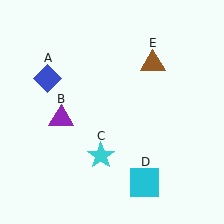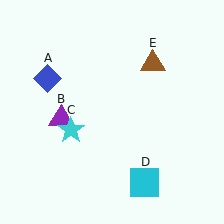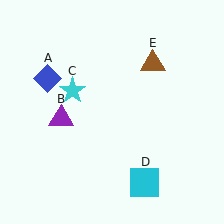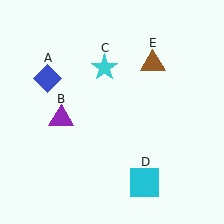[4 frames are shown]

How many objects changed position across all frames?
1 object changed position: cyan star (object C).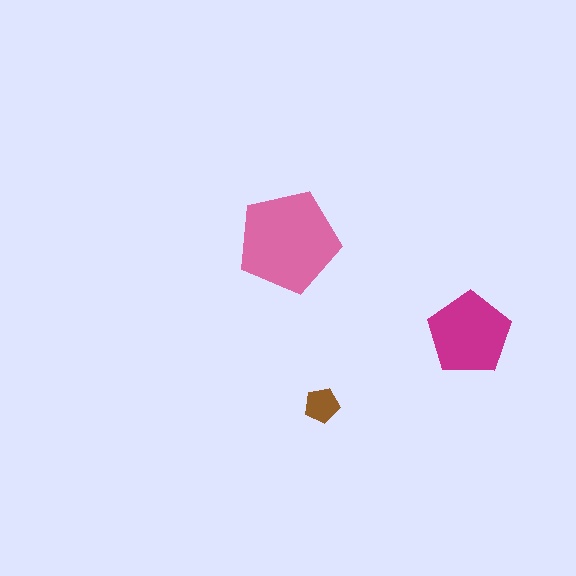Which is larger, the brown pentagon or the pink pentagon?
The pink one.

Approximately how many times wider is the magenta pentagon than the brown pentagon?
About 2.5 times wider.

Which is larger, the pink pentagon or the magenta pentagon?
The pink one.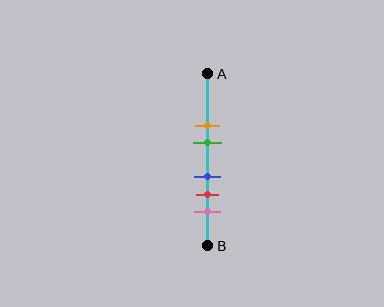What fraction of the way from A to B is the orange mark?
The orange mark is approximately 30% (0.3) of the way from A to B.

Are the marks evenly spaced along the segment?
No, the marks are not evenly spaced.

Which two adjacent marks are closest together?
The blue and red marks are the closest adjacent pair.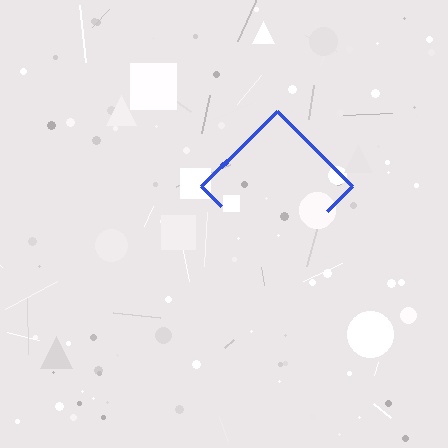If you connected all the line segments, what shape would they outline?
They would outline a diamond.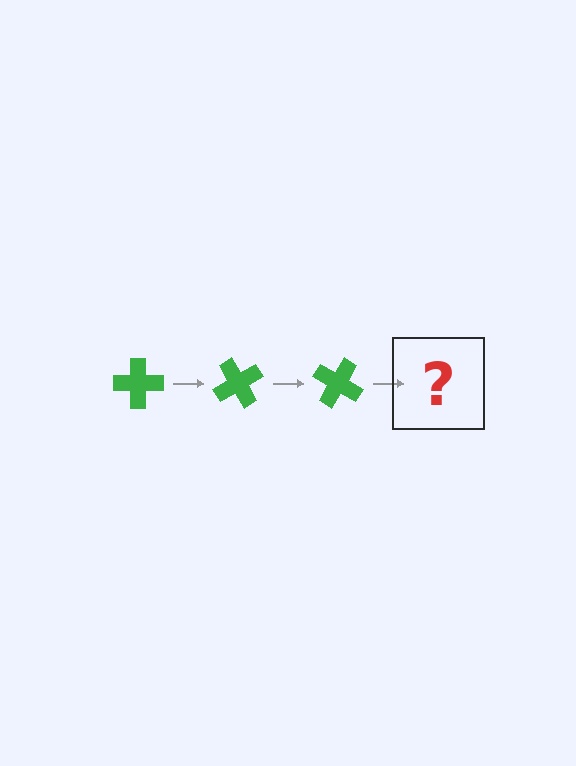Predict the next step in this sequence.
The next step is a green cross rotated 180 degrees.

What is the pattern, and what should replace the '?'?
The pattern is that the cross rotates 60 degrees each step. The '?' should be a green cross rotated 180 degrees.